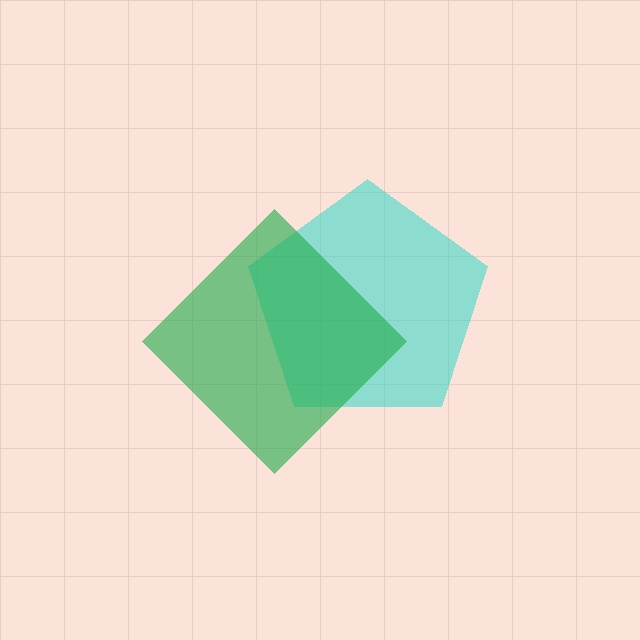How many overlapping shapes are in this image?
There are 2 overlapping shapes in the image.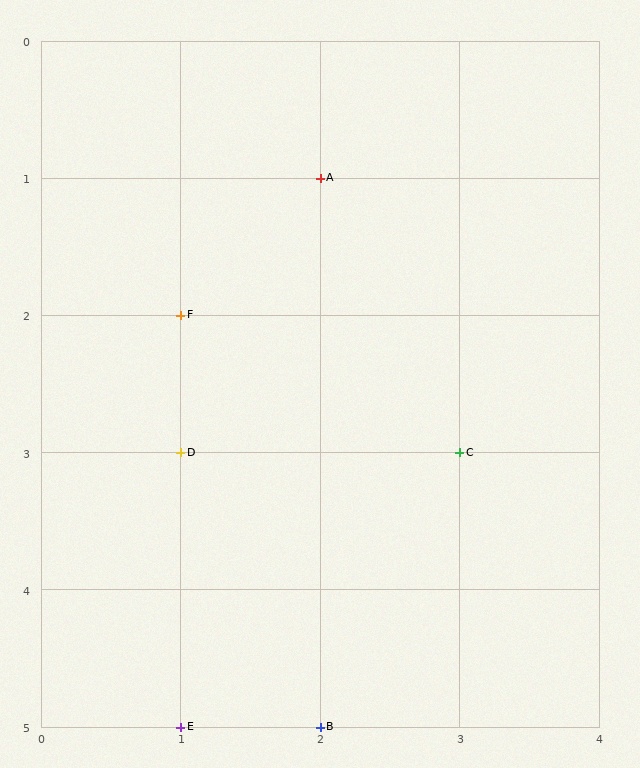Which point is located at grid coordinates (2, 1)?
Point A is at (2, 1).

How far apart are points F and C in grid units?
Points F and C are 2 columns and 1 row apart (about 2.2 grid units diagonally).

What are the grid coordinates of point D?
Point D is at grid coordinates (1, 3).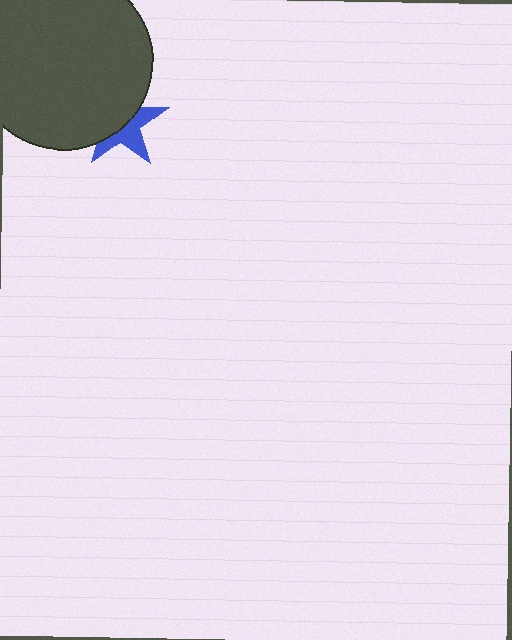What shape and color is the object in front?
The object in front is a dark gray circle.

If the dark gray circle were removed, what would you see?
You would see the complete blue star.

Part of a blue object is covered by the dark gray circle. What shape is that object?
It is a star.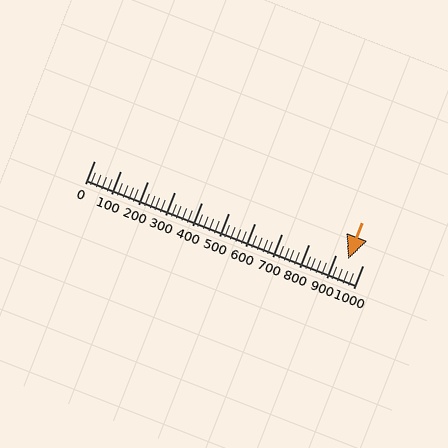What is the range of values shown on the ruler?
The ruler shows values from 0 to 1000.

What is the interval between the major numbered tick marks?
The major tick marks are spaced 100 units apart.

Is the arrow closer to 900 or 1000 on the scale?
The arrow is closer to 900.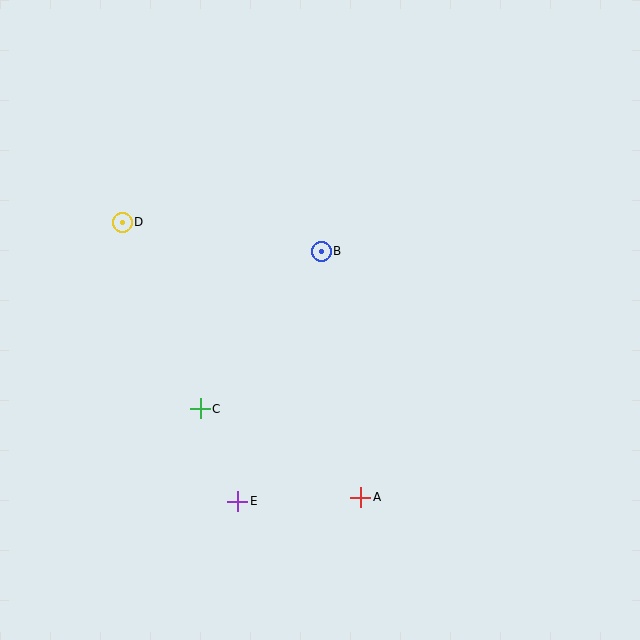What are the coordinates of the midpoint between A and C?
The midpoint between A and C is at (281, 453).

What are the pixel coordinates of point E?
Point E is at (238, 501).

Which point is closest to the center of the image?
Point B at (321, 251) is closest to the center.